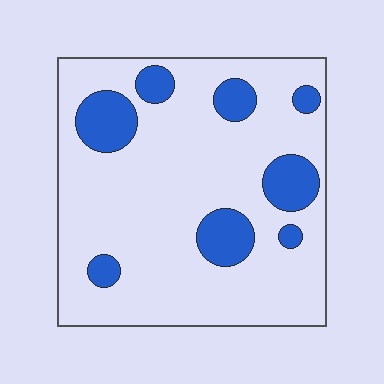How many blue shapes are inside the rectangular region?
8.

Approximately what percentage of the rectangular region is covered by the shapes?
Approximately 20%.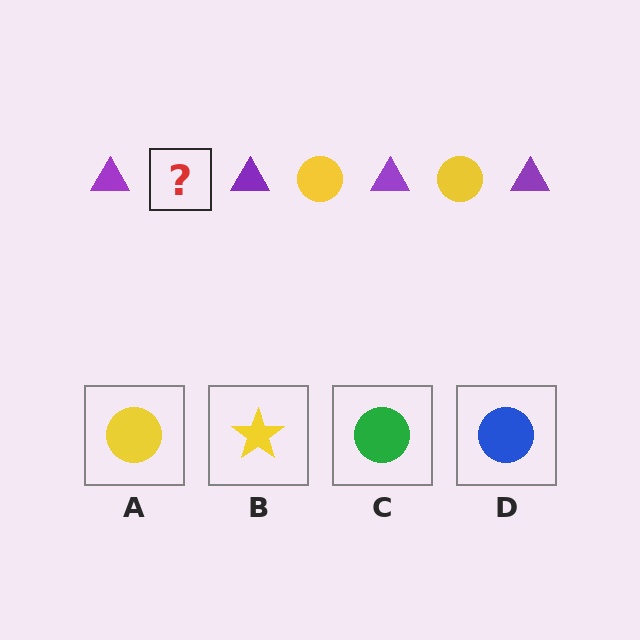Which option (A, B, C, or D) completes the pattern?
A.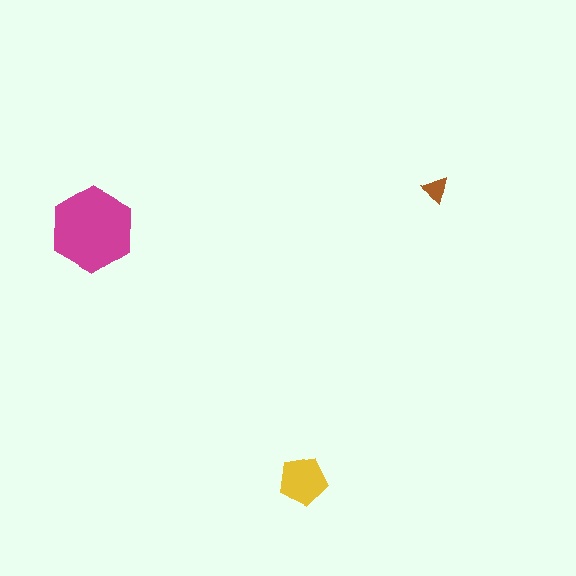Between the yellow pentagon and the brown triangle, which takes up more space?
The yellow pentagon.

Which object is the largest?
The magenta hexagon.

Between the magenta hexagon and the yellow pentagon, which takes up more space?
The magenta hexagon.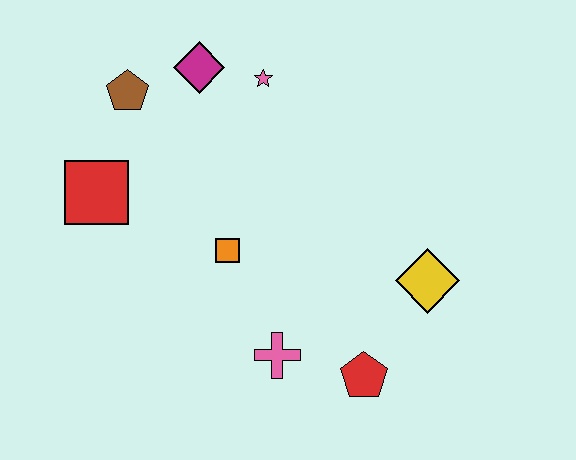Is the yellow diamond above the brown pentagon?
No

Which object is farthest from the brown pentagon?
The red pentagon is farthest from the brown pentagon.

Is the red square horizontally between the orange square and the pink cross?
No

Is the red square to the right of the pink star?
No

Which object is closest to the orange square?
The pink cross is closest to the orange square.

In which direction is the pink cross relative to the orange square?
The pink cross is below the orange square.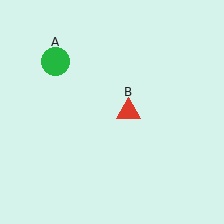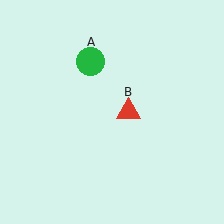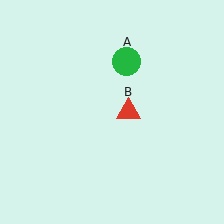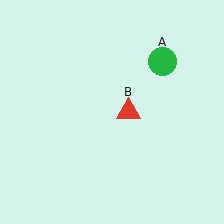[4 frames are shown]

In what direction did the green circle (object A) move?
The green circle (object A) moved right.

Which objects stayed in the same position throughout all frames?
Red triangle (object B) remained stationary.